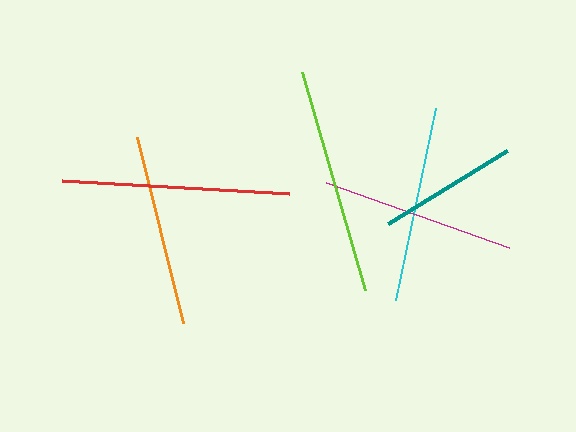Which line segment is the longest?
The lime line is the longest at approximately 227 pixels.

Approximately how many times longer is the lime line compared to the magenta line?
The lime line is approximately 1.2 times the length of the magenta line.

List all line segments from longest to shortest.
From longest to shortest: lime, red, cyan, magenta, orange, teal.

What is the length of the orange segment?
The orange segment is approximately 191 pixels long.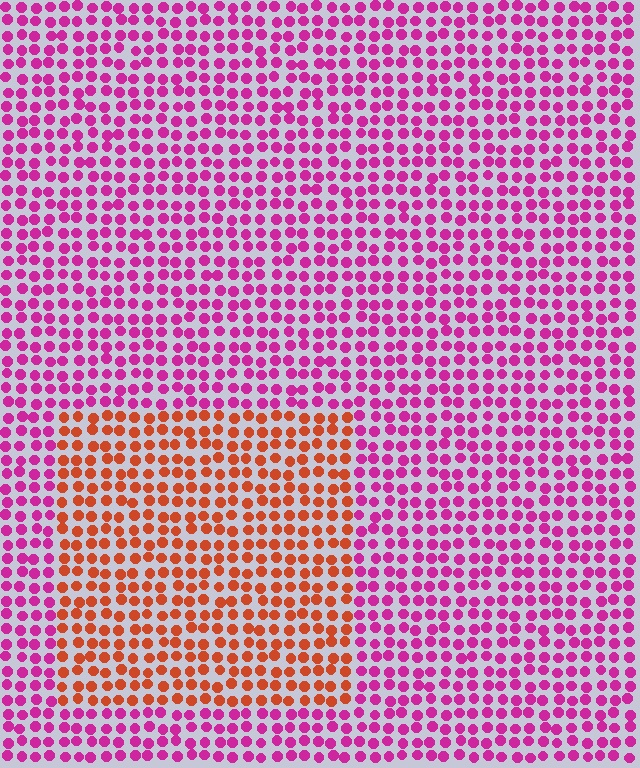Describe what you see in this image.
The image is filled with small magenta elements in a uniform arrangement. A rectangle-shaped region is visible where the elements are tinted to a slightly different hue, forming a subtle color boundary.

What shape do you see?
I see a rectangle.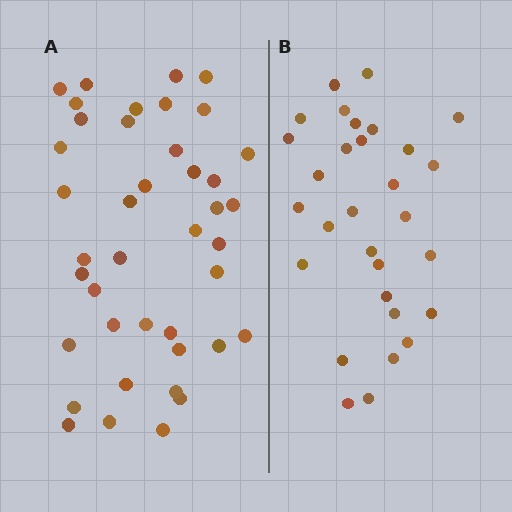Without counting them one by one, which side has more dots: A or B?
Region A (the left region) has more dots.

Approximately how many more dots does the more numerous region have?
Region A has roughly 12 or so more dots than region B.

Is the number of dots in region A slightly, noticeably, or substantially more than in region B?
Region A has noticeably more, but not dramatically so. The ratio is roughly 1.4 to 1.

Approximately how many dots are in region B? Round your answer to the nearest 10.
About 30 dots.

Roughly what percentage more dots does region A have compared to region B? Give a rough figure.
About 35% more.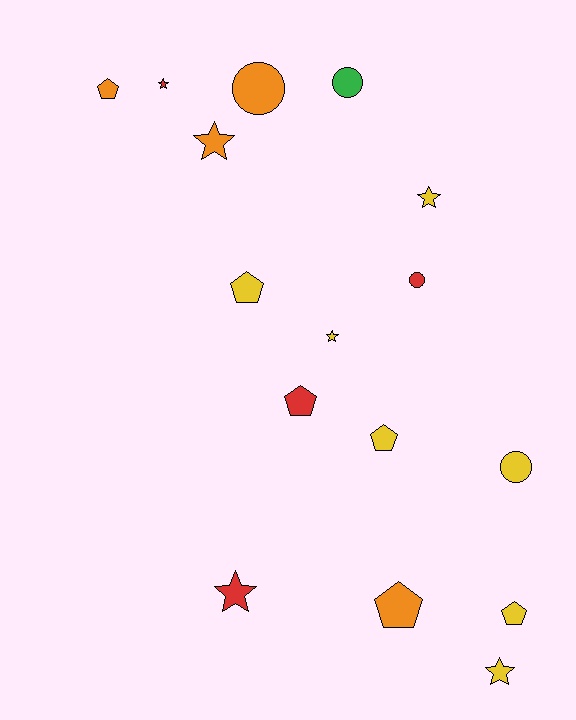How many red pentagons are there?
There is 1 red pentagon.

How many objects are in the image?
There are 16 objects.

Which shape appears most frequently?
Star, with 6 objects.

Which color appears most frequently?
Yellow, with 7 objects.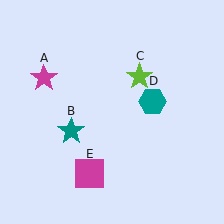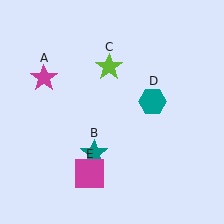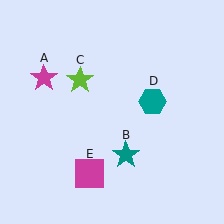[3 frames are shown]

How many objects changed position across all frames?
2 objects changed position: teal star (object B), lime star (object C).